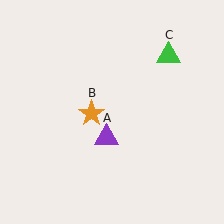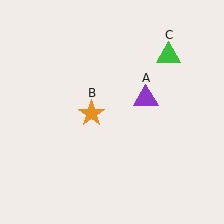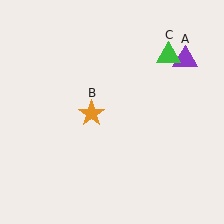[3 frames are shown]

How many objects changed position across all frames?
1 object changed position: purple triangle (object A).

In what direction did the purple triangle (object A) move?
The purple triangle (object A) moved up and to the right.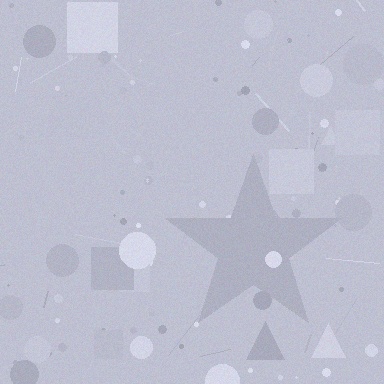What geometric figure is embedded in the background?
A star is embedded in the background.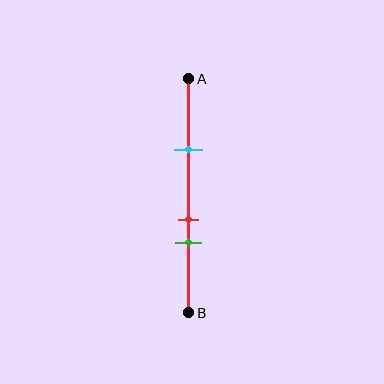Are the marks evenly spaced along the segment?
No, the marks are not evenly spaced.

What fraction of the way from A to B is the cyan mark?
The cyan mark is approximately 30% (0.3) of the way from A to B.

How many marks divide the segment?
There are 3 marks dividing the segment.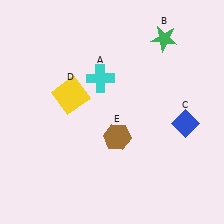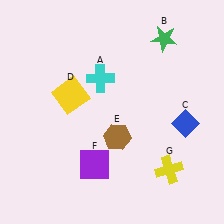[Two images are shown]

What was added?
A purple square (F), a yellow cross (G) were added in Image 2.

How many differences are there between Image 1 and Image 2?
There are 2 differences between the two images.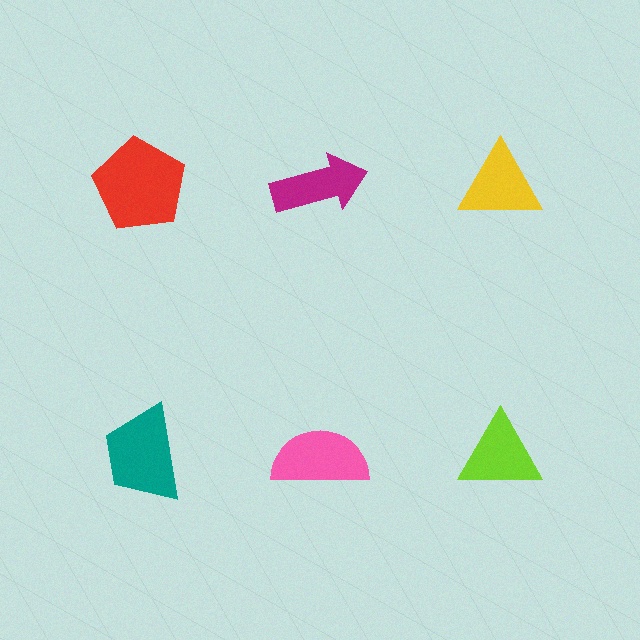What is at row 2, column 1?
A teal trapezoid.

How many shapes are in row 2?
3 shapes.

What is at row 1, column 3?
A yellow triangle.